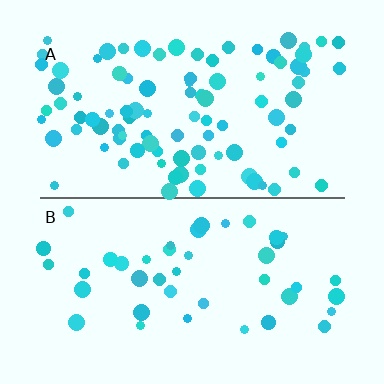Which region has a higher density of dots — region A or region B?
A (the top).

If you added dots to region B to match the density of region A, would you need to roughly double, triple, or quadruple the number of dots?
Approximately double.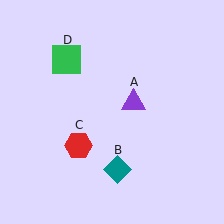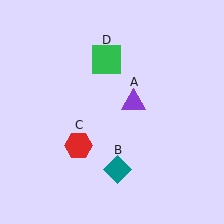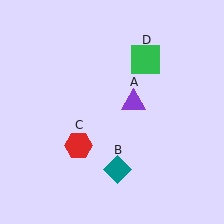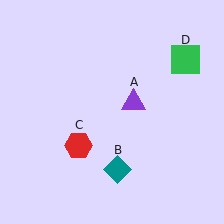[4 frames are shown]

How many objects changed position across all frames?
1 object changed position: green square (object D).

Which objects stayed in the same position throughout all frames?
Purple triangle (object A) and teal diamond (object B) and red hexagon (object C) remained stationary.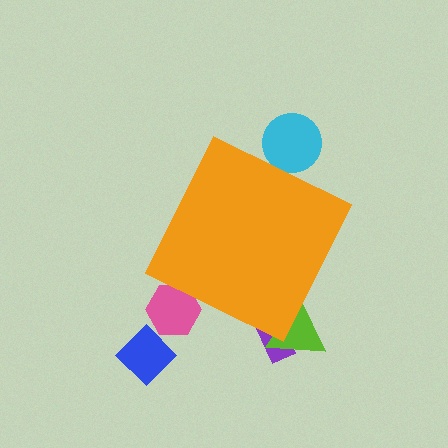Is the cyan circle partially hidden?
Yes, the cyan circle is partially hidden behind the orange diamond.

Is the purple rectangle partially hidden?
Yes, the purple rectangle is partially hidden behind the orange diamond.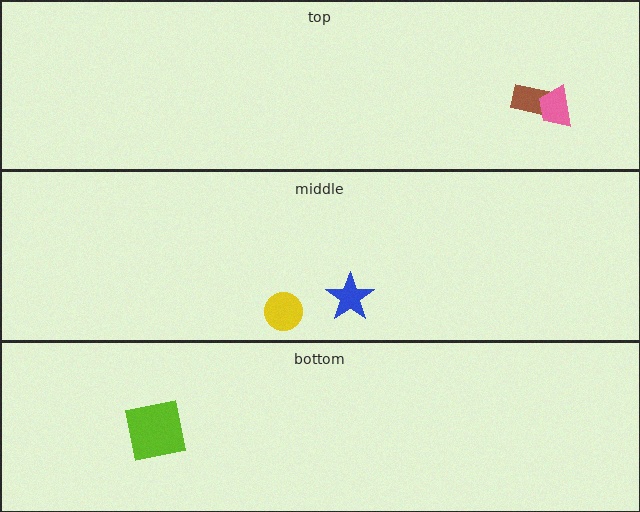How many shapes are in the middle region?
2.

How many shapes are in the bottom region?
1.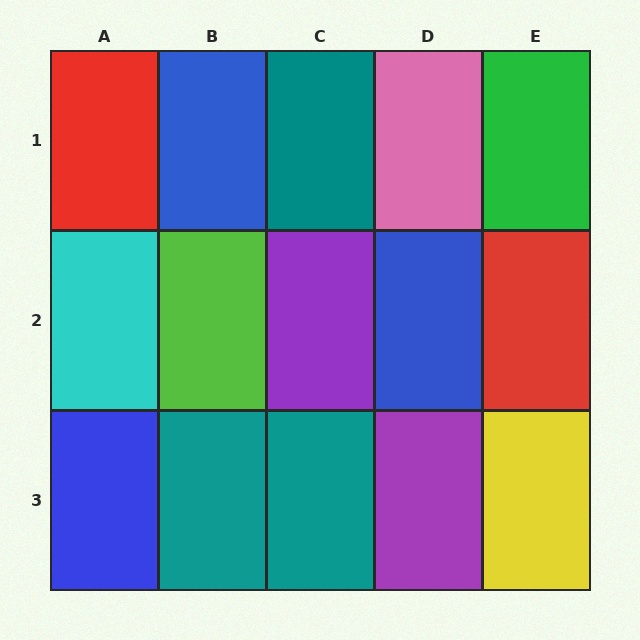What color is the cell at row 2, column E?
Red.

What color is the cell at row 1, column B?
Blue.